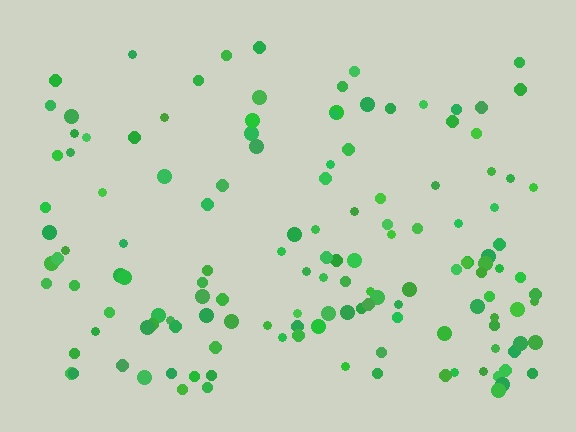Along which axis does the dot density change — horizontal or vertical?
Vertical.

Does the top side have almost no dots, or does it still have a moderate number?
Still a moderate number, just noticeably fewer than the bottom.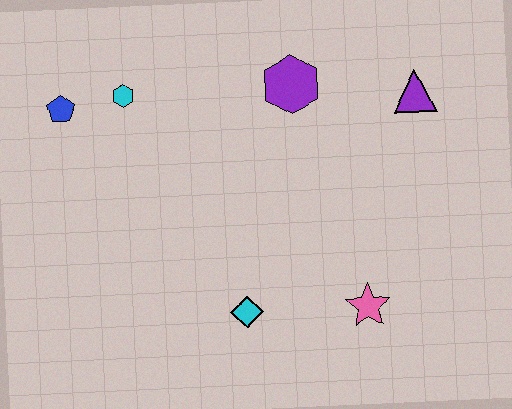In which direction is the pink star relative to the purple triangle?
The pink star is below the purple triangle.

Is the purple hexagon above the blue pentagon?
Yes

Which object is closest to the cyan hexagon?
The blue pentagon is closest to the cyan hexagon.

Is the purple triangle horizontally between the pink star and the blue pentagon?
No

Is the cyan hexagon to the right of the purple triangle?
No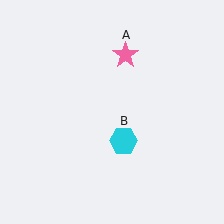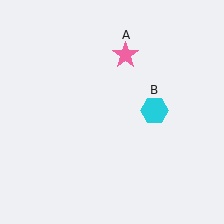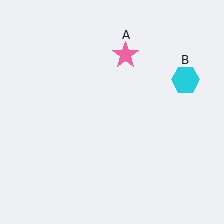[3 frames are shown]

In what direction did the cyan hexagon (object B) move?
The cyan hexagon (object B) moved up and to the right.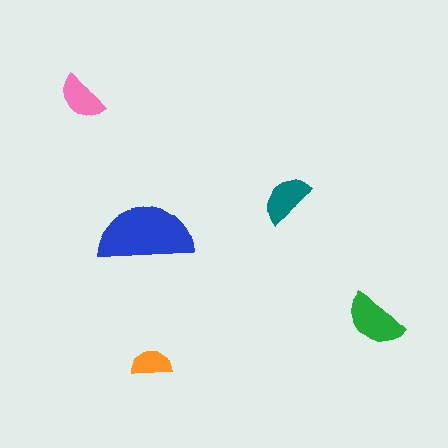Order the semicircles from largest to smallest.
the blue one, the green one, the teal one, the pink one, the orange one.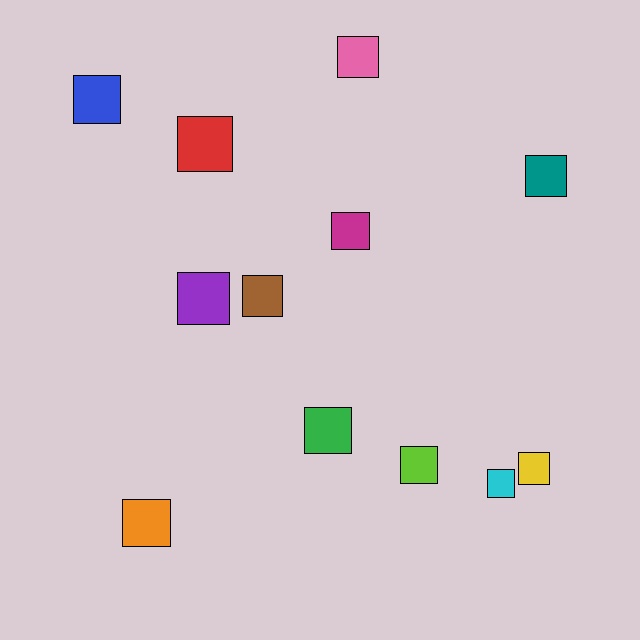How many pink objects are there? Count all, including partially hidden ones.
There is 1 pink object.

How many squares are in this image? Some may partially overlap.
There are 12 squares.